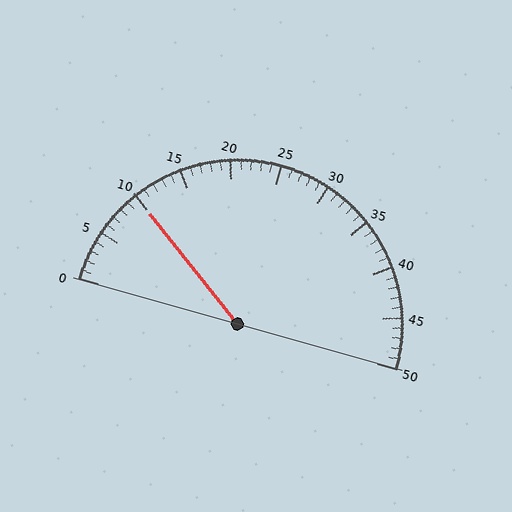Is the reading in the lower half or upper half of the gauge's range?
The reading is in the lower half of the range (0 to 50).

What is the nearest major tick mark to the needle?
The nearest major tick mark is 10.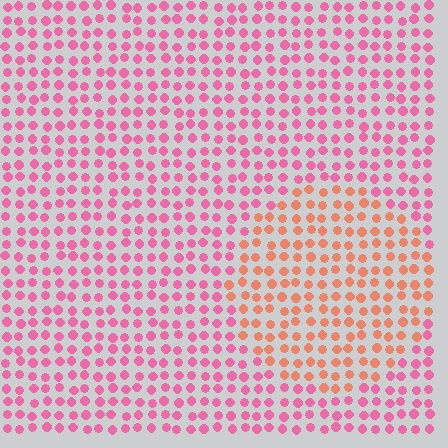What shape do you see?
I see a circle.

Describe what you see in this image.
The image is filled with small pink elements in a uniform arrangement. A circle-shaped region is visible where the elements are tinted to a slightly different hue, forming a subtle color boundary.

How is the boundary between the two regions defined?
The boundary is defined purely by a slight shift in hue (about 41 degrees). Spacing, size, and orientation are identical on both sides.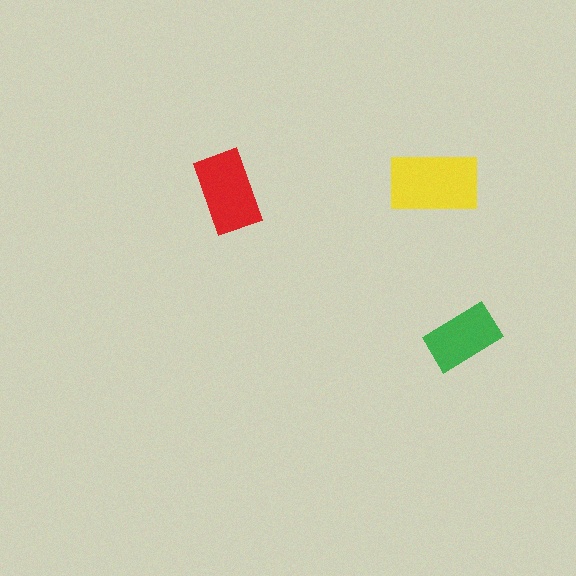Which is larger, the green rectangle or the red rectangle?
The red one.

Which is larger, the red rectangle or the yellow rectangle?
The yellow one.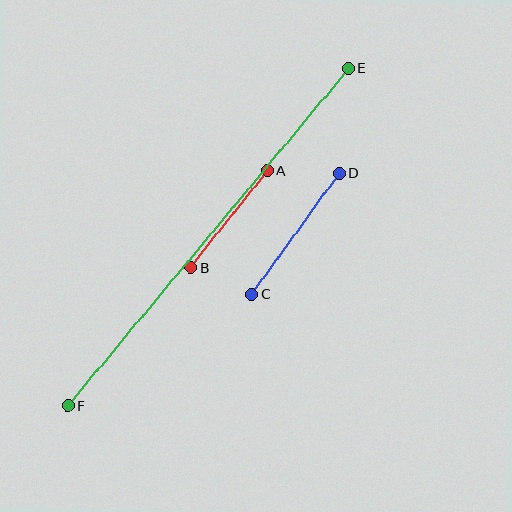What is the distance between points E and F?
The distance is approximately 439 pixels.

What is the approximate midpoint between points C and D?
The midpoint is at approximately (295, 234) pixels.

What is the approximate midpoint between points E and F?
The midpoint is at approximately (208, 237) pixels.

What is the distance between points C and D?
The distance is approximately 149 pixels.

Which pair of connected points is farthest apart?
Points E and F are farthest apart.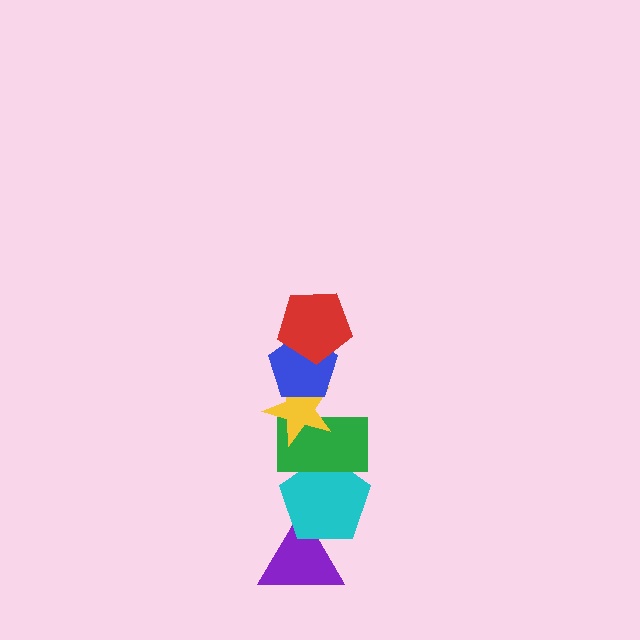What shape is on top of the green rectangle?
The yellow star is on top of the green rectangle.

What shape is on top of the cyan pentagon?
The green rectangle is on top of the cyan pentagon.